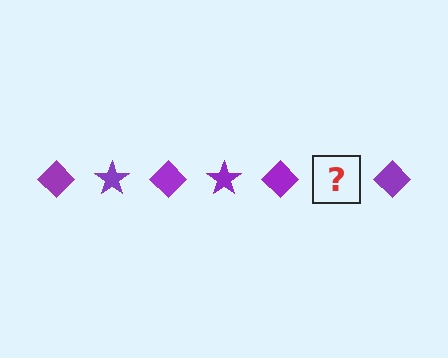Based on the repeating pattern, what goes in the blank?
The blank should be a purple star.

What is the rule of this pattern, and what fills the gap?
The rule is that the pattern cycles through diamond, star shapes in purple. The gap should be filled with a purple star.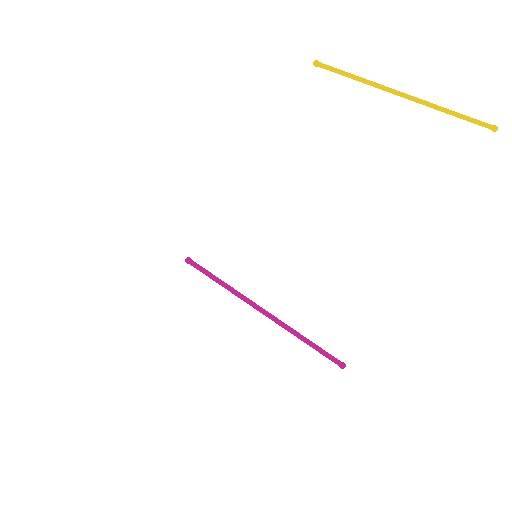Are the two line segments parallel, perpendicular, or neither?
Neither parallel nor perpendicular — they differ by about 14°.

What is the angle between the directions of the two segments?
Approximately 14 degrees.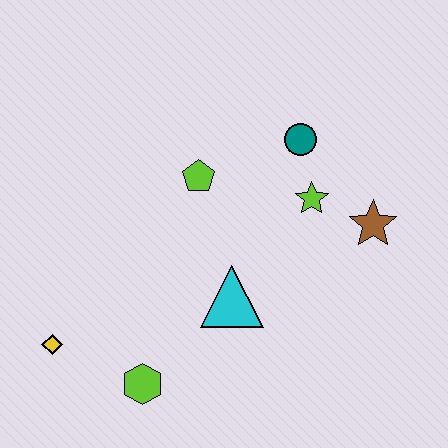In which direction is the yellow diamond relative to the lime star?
The yellow diamond is to the left of the lime star.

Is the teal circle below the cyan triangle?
No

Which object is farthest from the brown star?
The yellow diamond is farthest from the brown star.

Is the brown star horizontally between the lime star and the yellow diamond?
No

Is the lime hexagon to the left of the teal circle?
Yes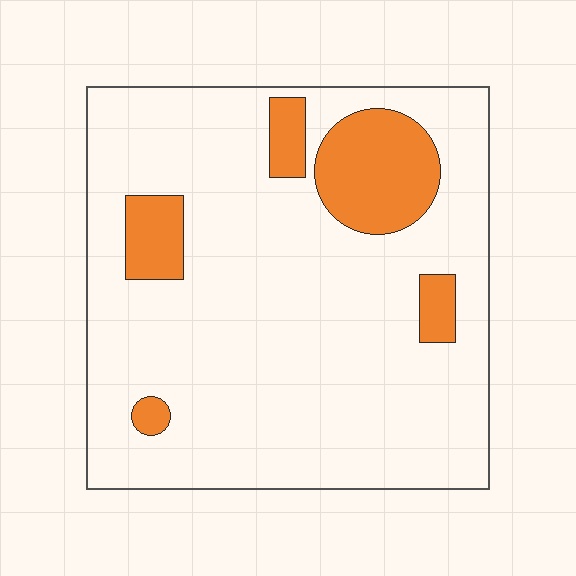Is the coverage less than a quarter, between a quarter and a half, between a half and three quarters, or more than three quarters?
Less than a quarter.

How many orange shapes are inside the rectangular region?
5.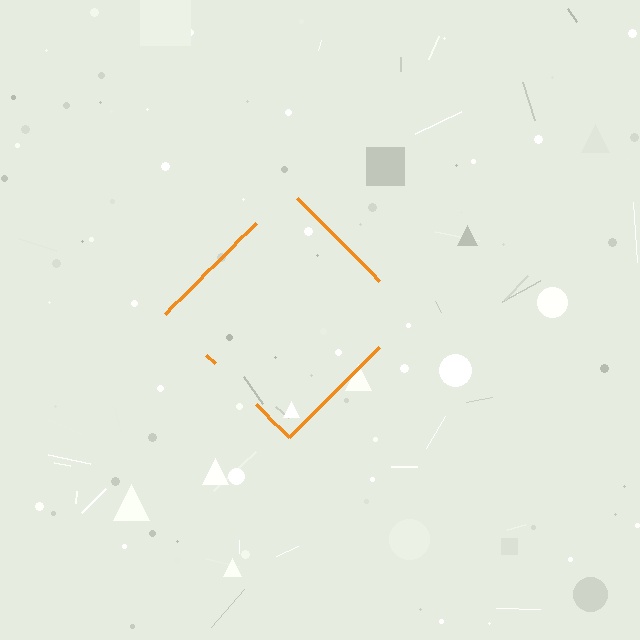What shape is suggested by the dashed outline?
The dashed outline suggests a diamond.